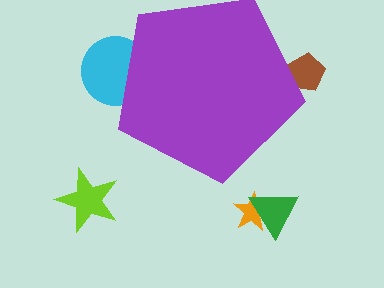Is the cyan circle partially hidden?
Yes, the cyan circle is partially hidden behind the purple pentagon.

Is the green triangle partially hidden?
No, the green triangle is fully visible.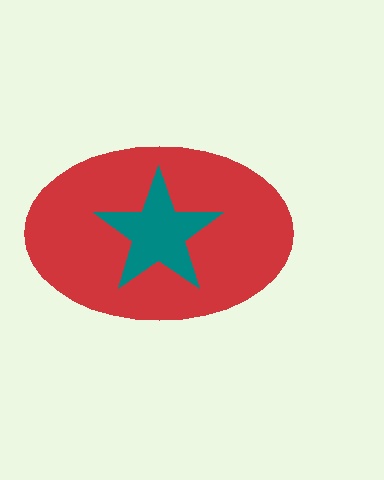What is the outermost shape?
The red ellipse.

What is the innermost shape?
The teal star.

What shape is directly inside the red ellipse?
The teal star.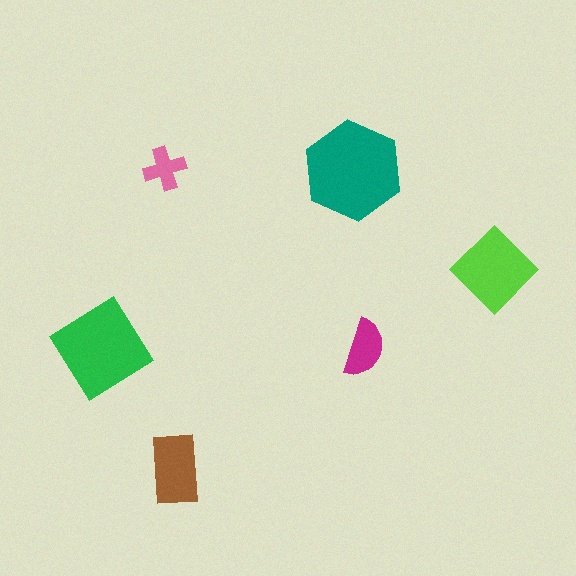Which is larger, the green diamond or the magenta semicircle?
The green diamond.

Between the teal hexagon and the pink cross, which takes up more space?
The teal hexagon.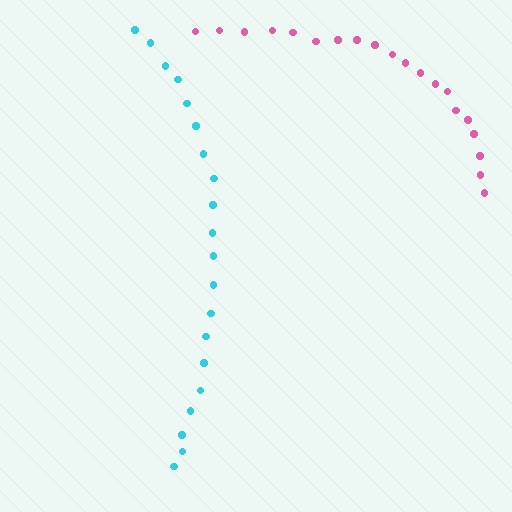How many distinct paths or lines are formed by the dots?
There are 2 distinct paths.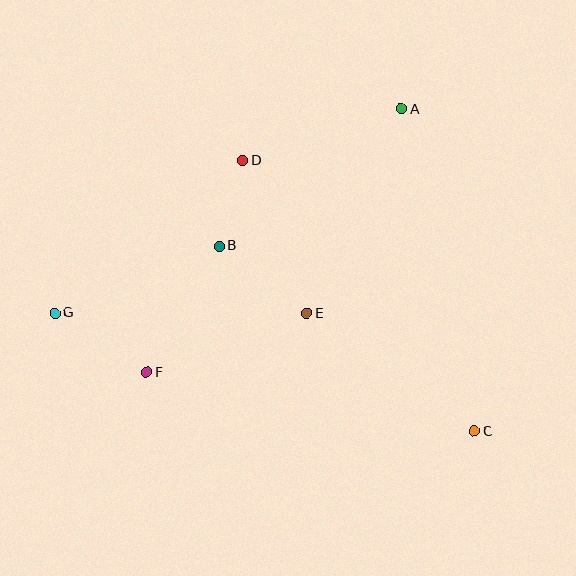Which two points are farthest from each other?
Points C and G are farthest from each other.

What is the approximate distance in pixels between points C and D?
The distance between C and D is approximately 356 pixels.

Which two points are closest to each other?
Points B and D are closest to each other.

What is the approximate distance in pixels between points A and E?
The distance between A and E is approximately 225 pixels.